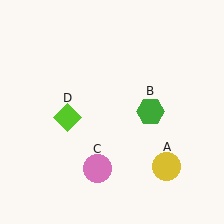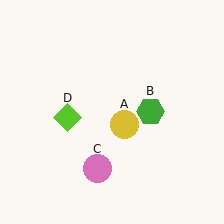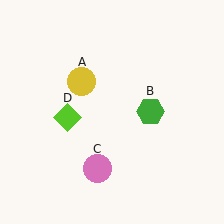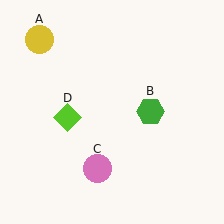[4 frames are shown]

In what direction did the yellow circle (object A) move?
The yellow circle (object A) moved up and to the left.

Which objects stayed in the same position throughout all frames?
Green hexagon (object B) and pink circle (object C) and lime diamond (object D) remained stationary.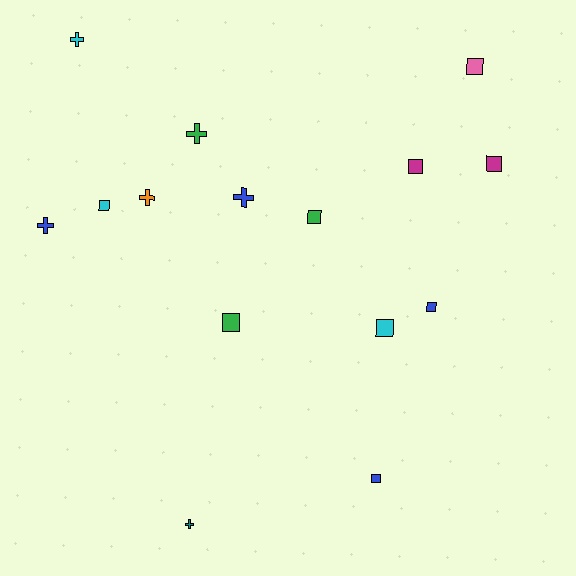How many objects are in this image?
There are 15 objects.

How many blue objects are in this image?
There are 4 blue objects.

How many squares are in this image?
There are 9 squares.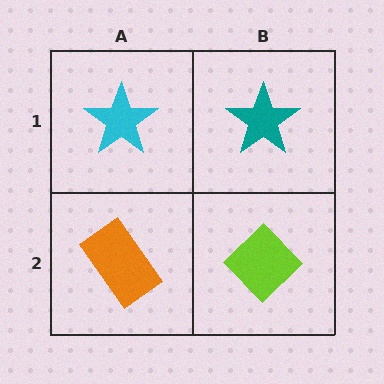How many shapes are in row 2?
2 shapes.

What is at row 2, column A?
An orange rectangle.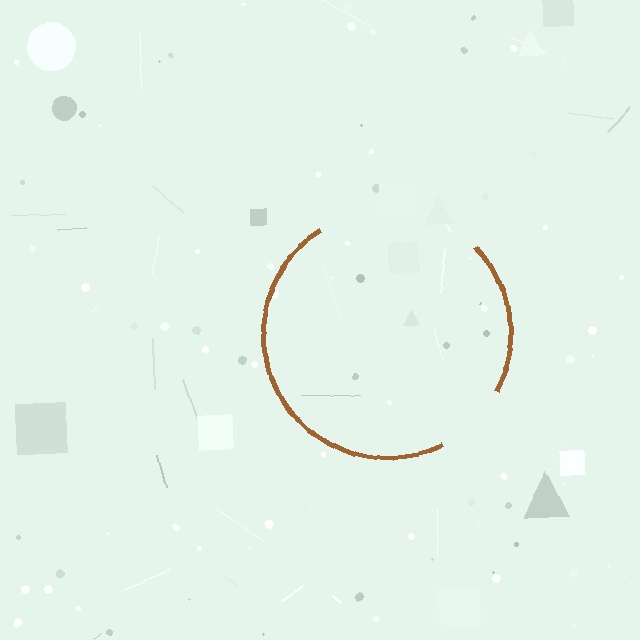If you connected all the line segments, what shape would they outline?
They would outline a circle.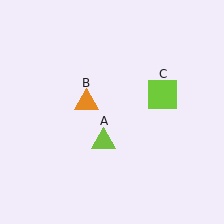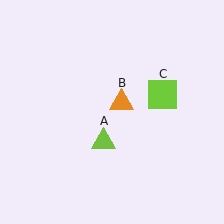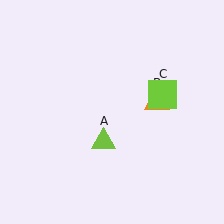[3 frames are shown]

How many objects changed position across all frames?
1 object changed position: orange triangle (object B).